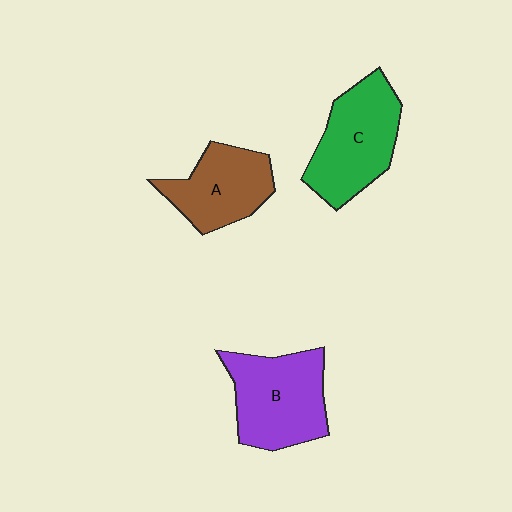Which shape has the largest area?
Shape B (purple).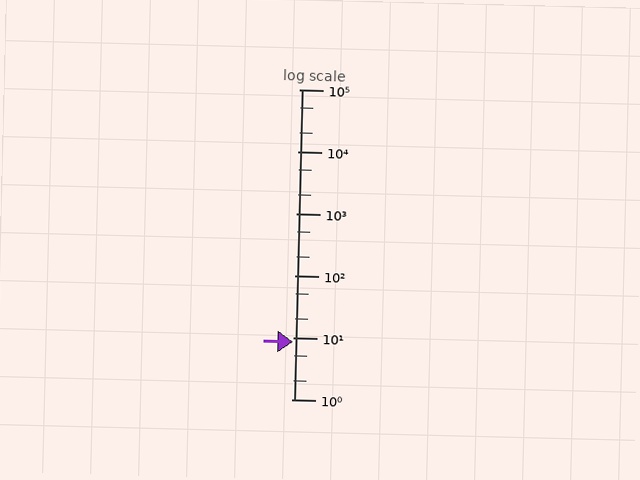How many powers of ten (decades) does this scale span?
The scale spans 5 decades, from 1 to 100000.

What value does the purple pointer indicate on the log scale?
The pointer indicates approximately 8.6.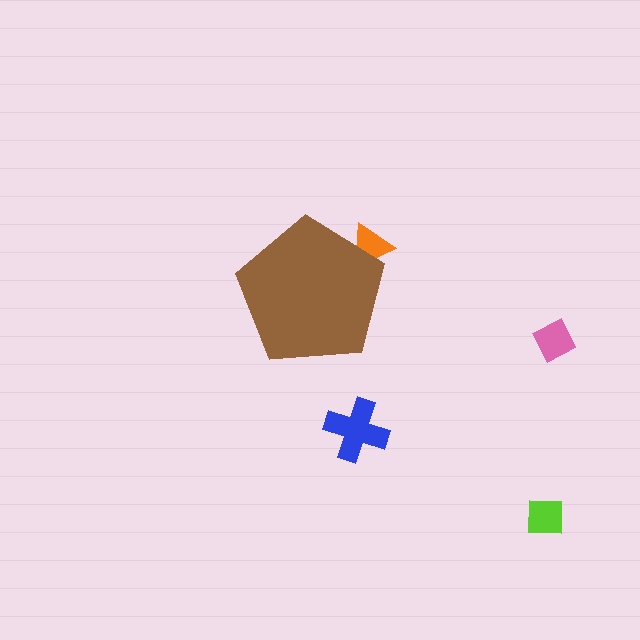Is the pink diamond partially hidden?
No, the pink diamond is fully visible.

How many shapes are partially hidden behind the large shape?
1 shape is partially hidden.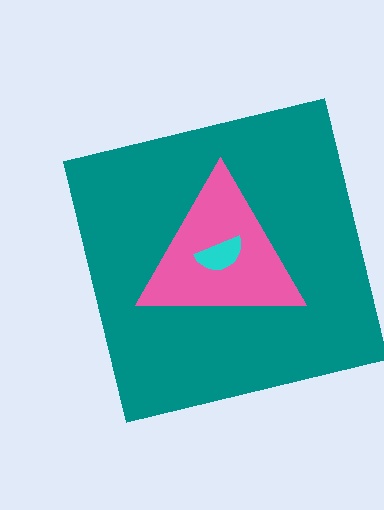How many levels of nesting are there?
3.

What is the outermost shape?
The teal square.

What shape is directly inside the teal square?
The pink triangle.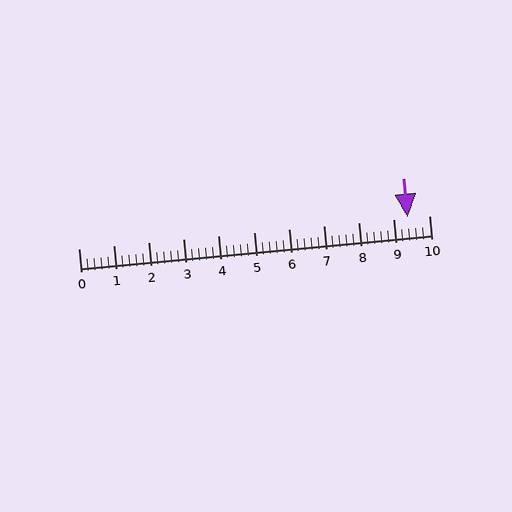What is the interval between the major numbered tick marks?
The major tick marks are spaced 1 units apart.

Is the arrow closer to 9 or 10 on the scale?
The arrow is closer to 9.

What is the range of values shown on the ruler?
The ruler shows values from 0 to 10.